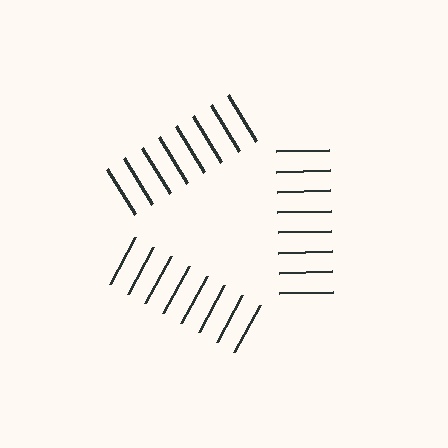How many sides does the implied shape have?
3 sides — the line-ends trace a triangle.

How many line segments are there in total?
24 — 8 along each of the 3 edges.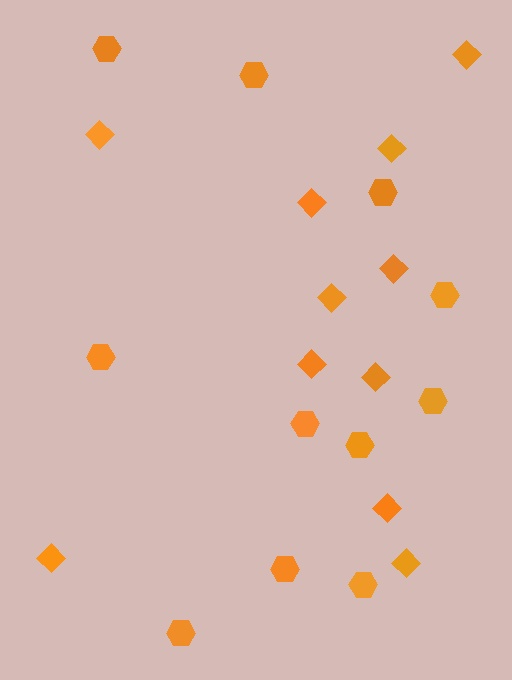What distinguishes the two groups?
There are 2 groups: one group of diamonds (11) and one group of hexagons (11).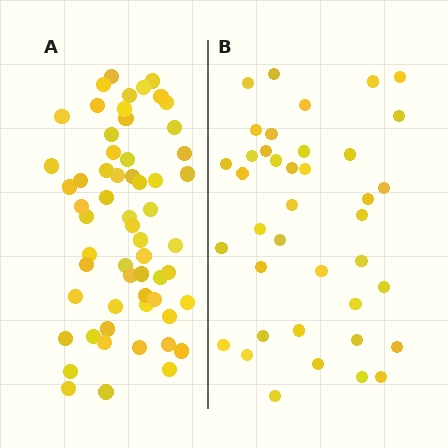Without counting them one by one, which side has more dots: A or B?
Region A (the left region) has more dots.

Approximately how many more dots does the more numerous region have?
Region A has approximately 20 more dots than region B.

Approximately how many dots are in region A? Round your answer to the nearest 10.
About 60 dots. (The exact count is 59, which rounds to 60.)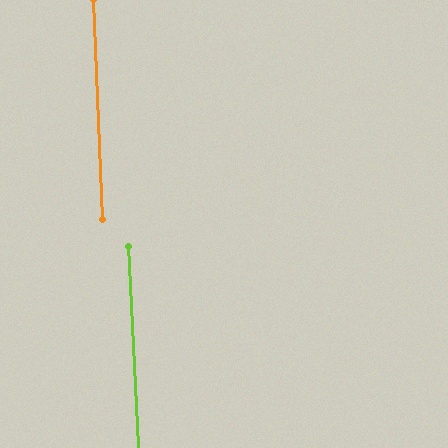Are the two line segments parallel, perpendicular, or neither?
Parallel — their directions differ by only 0.6°.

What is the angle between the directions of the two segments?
Approximately 1 degree.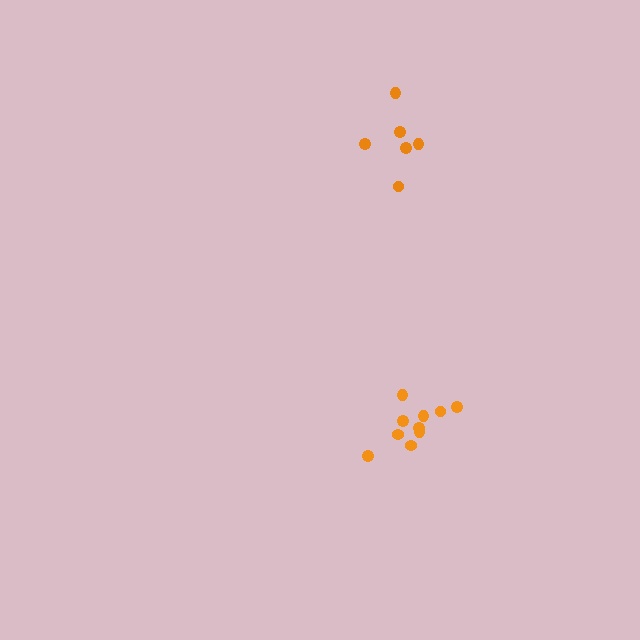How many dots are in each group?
Group 1: 6 dots, Group 2: 10 dots (16 total).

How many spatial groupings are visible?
There are 2 spatial groupings.